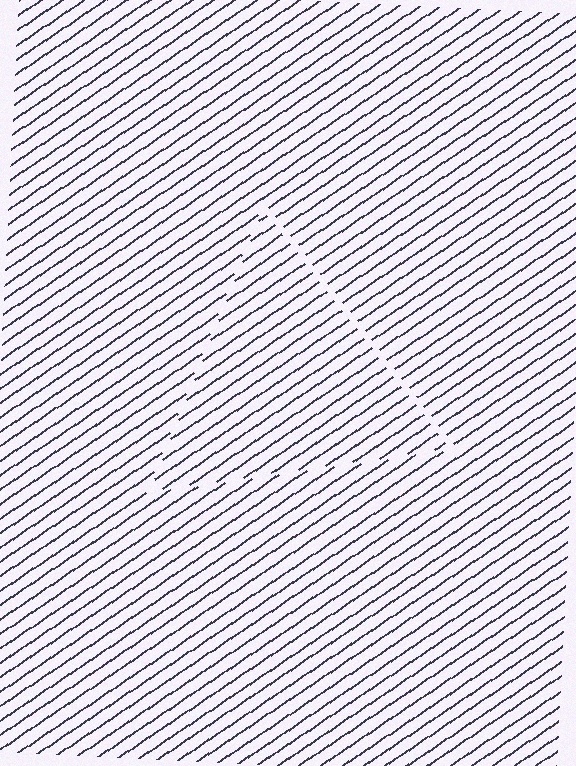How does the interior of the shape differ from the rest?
The interior of the shape contains the same grating, shifted by half a period — the contour is defined by the phase discontinuity where line-ends from the inner and outer gratings abut.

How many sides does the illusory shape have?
3 sides — the line-ends trace a triangle.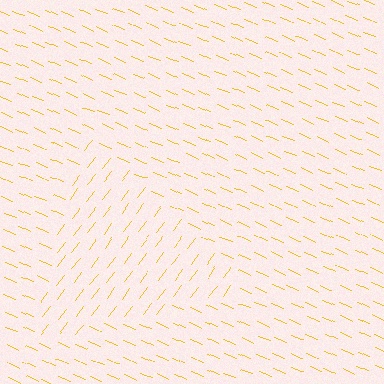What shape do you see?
I see a triangle.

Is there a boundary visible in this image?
Yes, there is a texture boundary formed by a change in line orientation.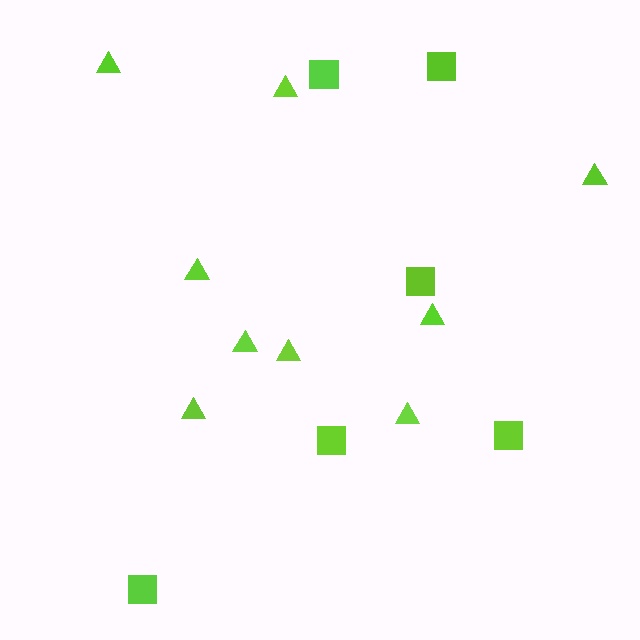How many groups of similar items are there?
There are 2 groups: one group of triangles (9) and one group of squares (6).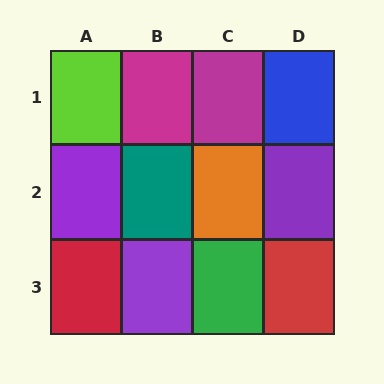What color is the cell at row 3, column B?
Purple.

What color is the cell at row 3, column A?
Red.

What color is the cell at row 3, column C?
Green.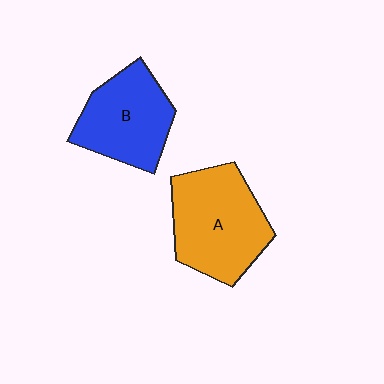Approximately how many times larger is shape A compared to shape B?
Approximately 1.2 times.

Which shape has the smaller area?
Shape B (blue).